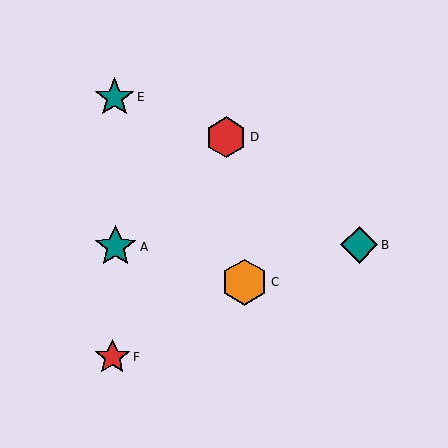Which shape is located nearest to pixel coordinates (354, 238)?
The teal diamond (labeled B) at (359, 245) is nearest to that location.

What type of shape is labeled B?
Shape B is a teal diamond.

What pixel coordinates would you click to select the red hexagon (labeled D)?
Click at (226, 137) to select the red hexagon D.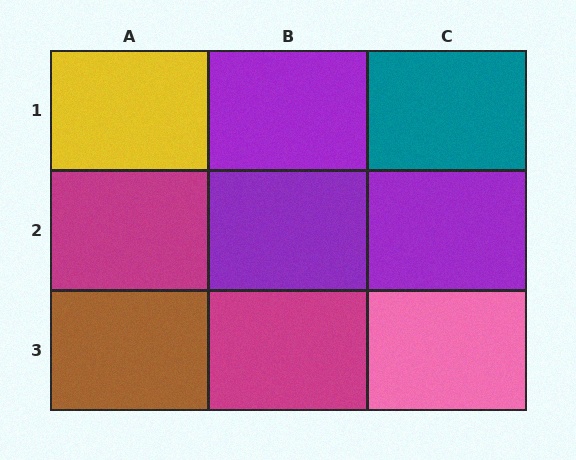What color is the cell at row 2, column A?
Magenta.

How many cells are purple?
3 cells are purple.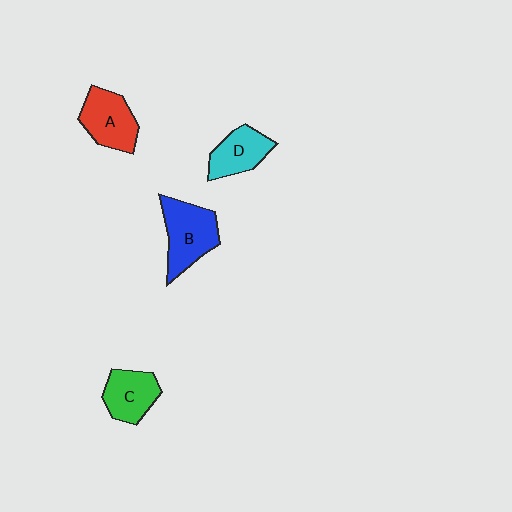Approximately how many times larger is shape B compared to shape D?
Approximately 1.4 times.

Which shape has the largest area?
Shape B (blue).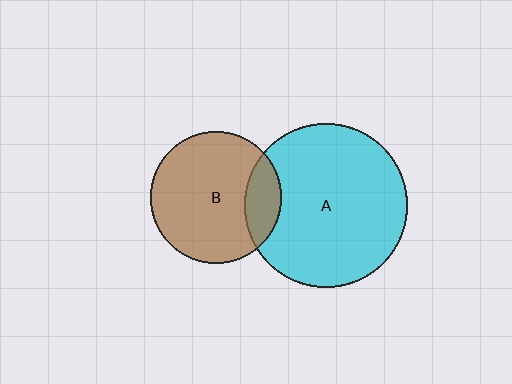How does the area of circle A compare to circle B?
Approximately 1.5 times.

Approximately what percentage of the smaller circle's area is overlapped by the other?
Approximately 20%.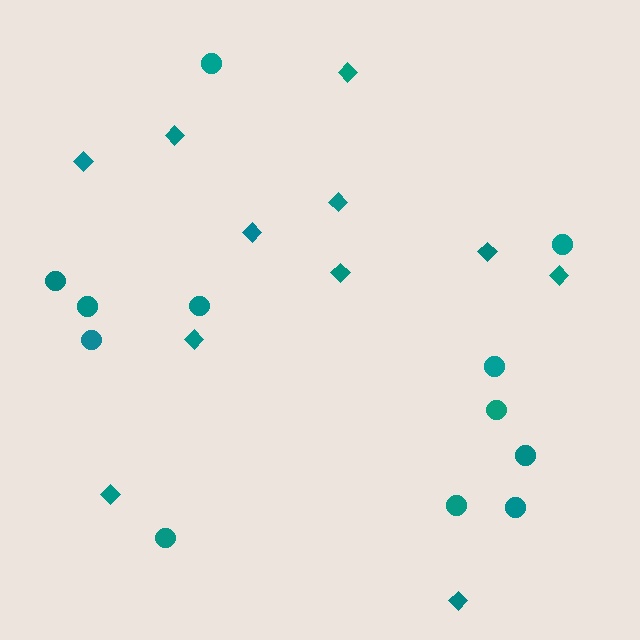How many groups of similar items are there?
There are 2 groups: one group of circles (12) and one group of diamonds (11).